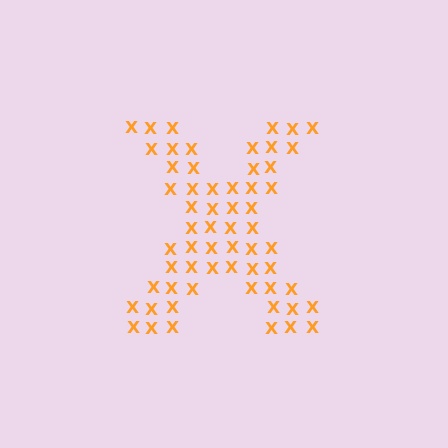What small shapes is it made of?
It is made of small letter X's.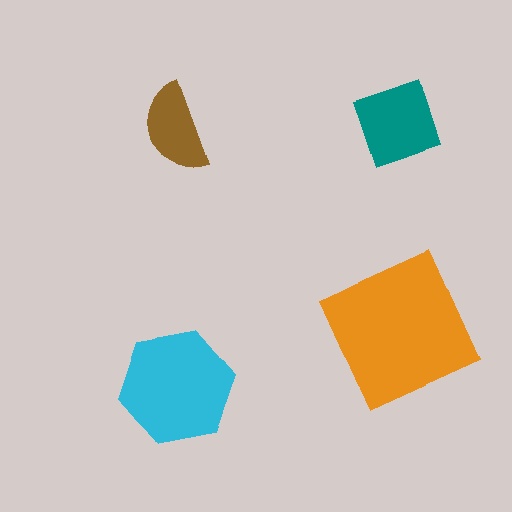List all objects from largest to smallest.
The orange square, the cyan hexagon, the teal diamond, the brown semicircle.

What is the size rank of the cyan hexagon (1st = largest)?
2nd.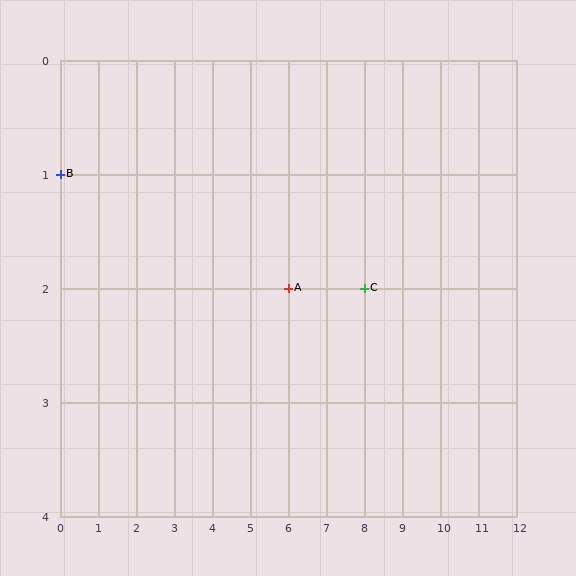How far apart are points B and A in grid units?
Points B and A are 6 columns and 1 row apart (about 6.1 grid units diagonally).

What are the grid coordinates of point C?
Point C is at grid coordinates (8, 2).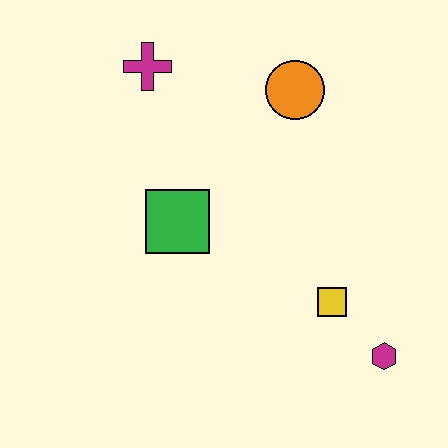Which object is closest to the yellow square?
The magenta hexagon is closest to the yellow square.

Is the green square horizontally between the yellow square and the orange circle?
No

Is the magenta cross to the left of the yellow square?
Yes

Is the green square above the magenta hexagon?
Yes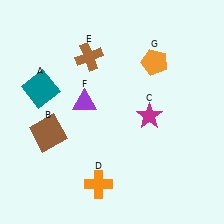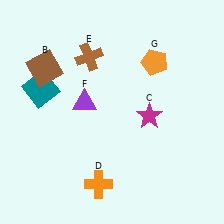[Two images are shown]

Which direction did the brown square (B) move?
The brown square (B) moved up.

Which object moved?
The brown square (B) moved up.